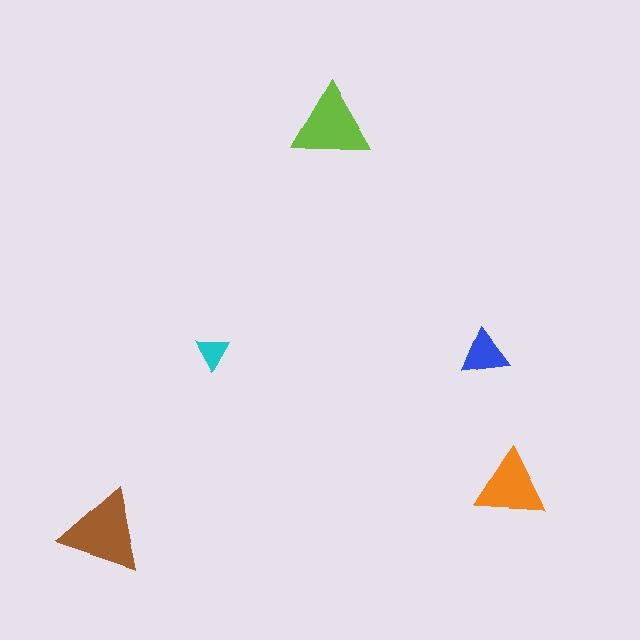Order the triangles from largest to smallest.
the brown one, the lime one, the orange one, the blue one, the cyan one.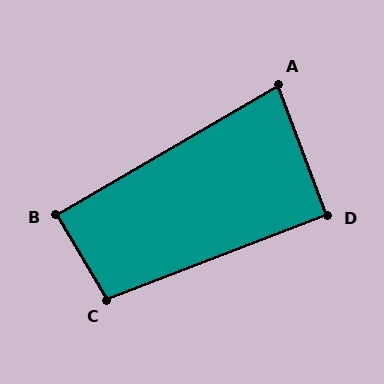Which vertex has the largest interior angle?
C, at approximately 100 degrees.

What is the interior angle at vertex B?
Approximately 90 degrees (approximately right).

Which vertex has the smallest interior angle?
A, at approximately 80 degrees.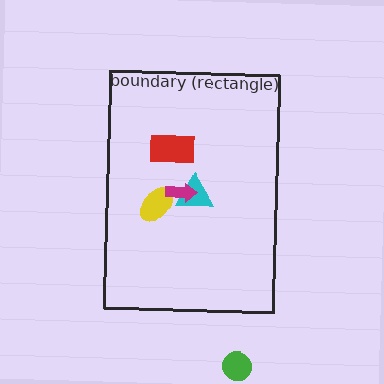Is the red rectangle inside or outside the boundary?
Inside.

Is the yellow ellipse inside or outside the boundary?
Inside.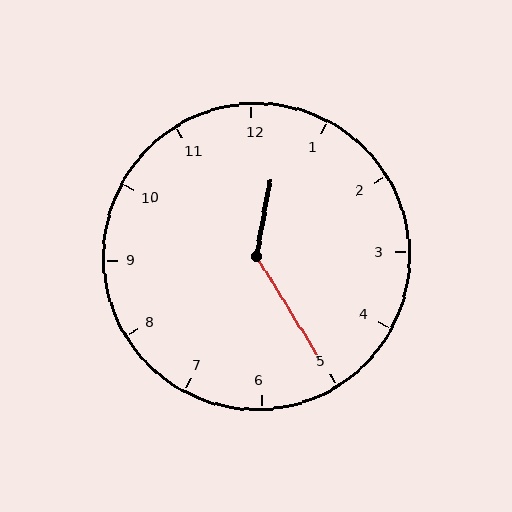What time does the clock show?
12:25.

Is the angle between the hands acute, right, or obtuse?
It is obtuse.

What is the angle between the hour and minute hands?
Approximately 138 degrees.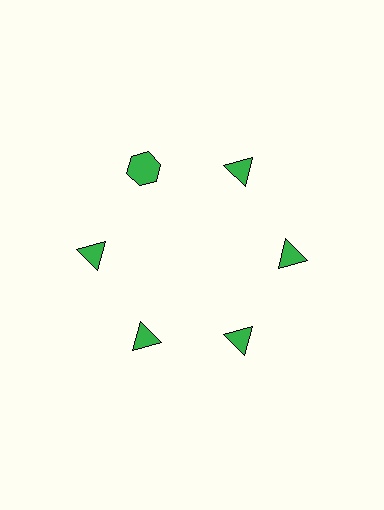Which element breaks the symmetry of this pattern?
The green hexagon at roughly the 11 o'clock position breaks the symmetry. All other shapes are green triangles.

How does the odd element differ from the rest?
It has a different shape: hexagon instead of triangle.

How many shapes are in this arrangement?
There are 6 shapes arranged in a ring pattern.